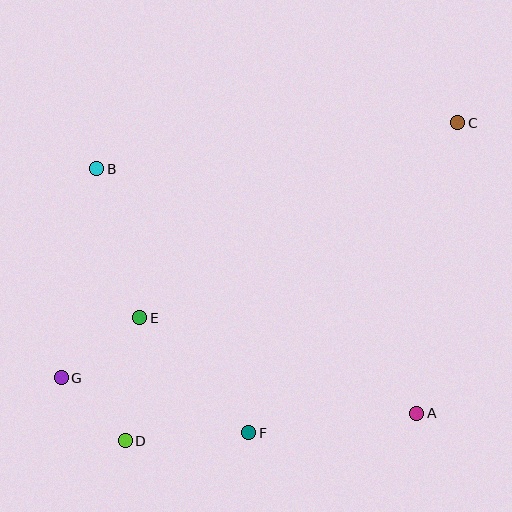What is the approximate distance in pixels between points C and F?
The distance between C and F is approximately 373 pixels.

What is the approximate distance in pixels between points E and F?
The distance between E and F is approximately 159 pixels.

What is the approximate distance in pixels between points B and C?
The distance between B and C is approximately 364 pixels.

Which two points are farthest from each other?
Points C and G are farthest from each other.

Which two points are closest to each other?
Points D and G are closest to each other.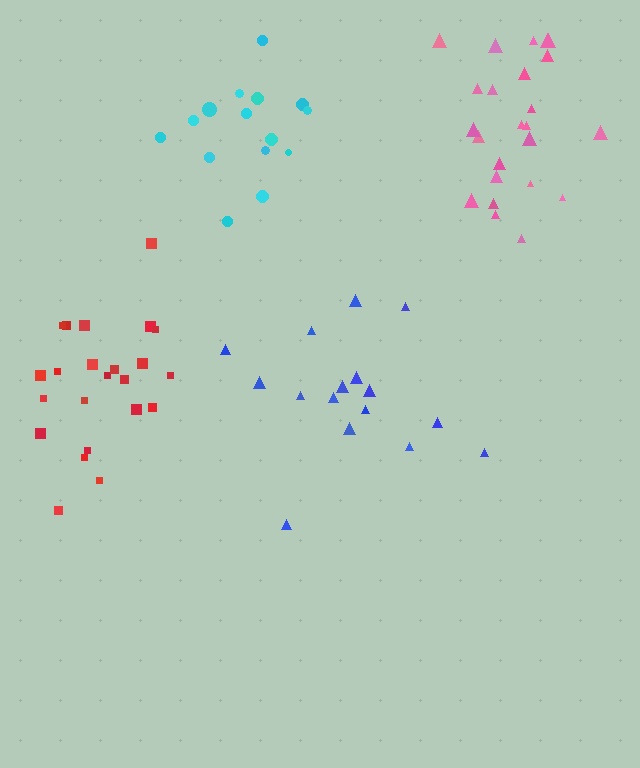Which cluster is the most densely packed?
Red.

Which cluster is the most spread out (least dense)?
Blue.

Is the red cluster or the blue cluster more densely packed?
Red.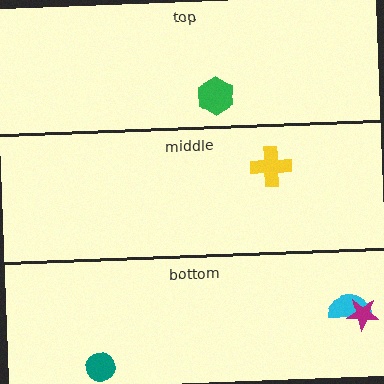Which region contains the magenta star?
The bottom region.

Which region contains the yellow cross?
The middle region.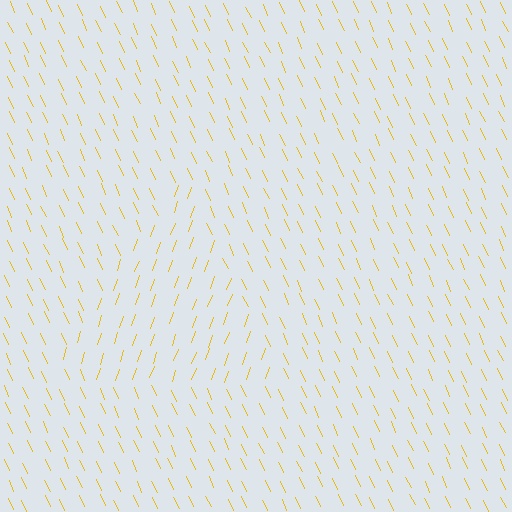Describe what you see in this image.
The image is filled with small yellow line segments. A triangle region in the image has lines oriented differently from the surrounding lines, creating a visible texture boundary.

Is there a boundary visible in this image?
Yes, there is a texture boundary formed by a change in line orientation.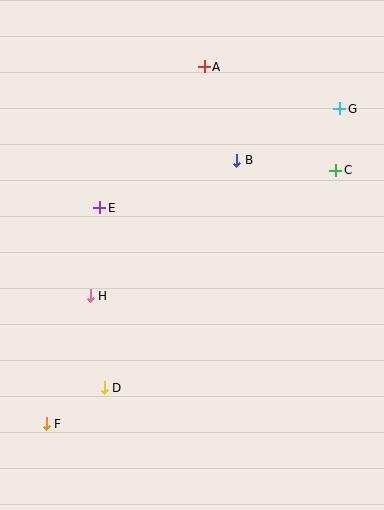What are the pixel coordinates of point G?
Point G is at (340, 109).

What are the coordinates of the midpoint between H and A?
The midpoint between H and A is at (147, 181).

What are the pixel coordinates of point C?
Point C is at (336, 170).